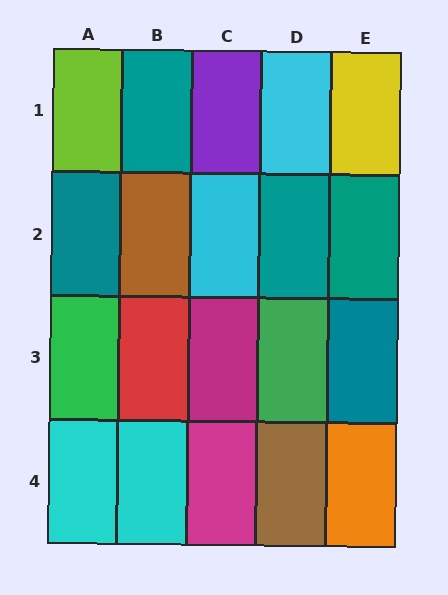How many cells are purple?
1 cell is purple.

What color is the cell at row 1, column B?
Teal.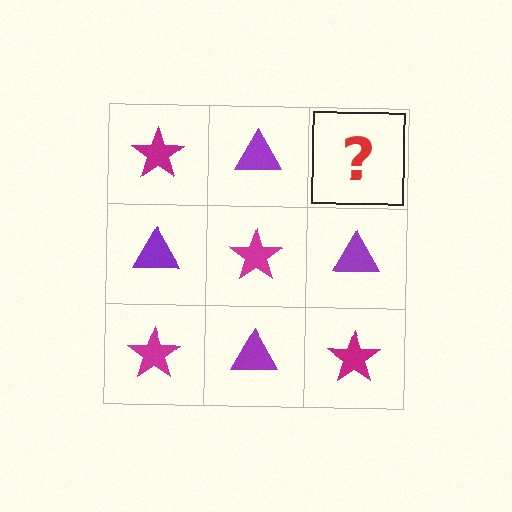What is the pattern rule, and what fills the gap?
The rule is that it alternates magenta star and purple triangle in a checkerboard pattern. The gap should be filled with a magenta star.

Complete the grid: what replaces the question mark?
The question mark should be replaced with a magenta star.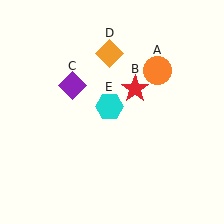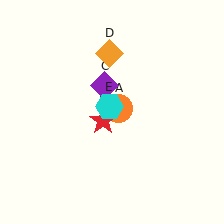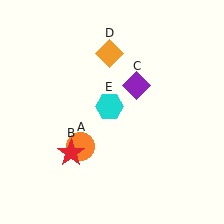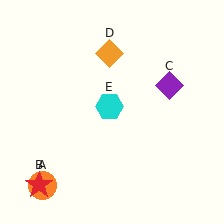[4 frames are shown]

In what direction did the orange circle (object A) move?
The orange circle (object A) moved down and to the left.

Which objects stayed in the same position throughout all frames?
Orange diamond (object D) and cyan hexagon (object E) remained stationary.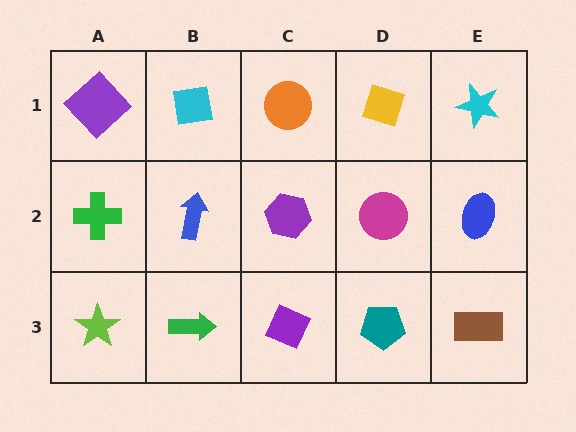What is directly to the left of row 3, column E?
A teal pentagon.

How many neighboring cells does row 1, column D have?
3.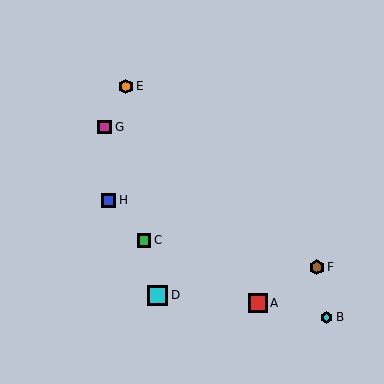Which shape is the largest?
The cyan square (labeled D) is the largest.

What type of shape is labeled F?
Shape F is a brown hexagon.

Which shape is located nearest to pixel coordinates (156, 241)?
The green square (labeled C) at (144, 240) is nearest to that location.